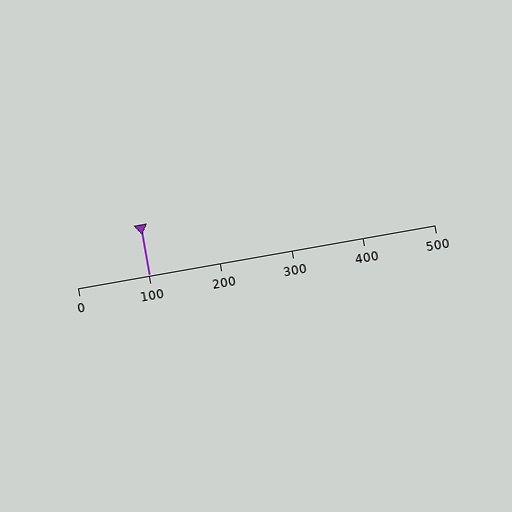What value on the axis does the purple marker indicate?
The marker indicates approximately 100.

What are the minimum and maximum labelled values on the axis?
The axis runs from 0 to 500.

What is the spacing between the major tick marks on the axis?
The major ticks are spaced 100 apart.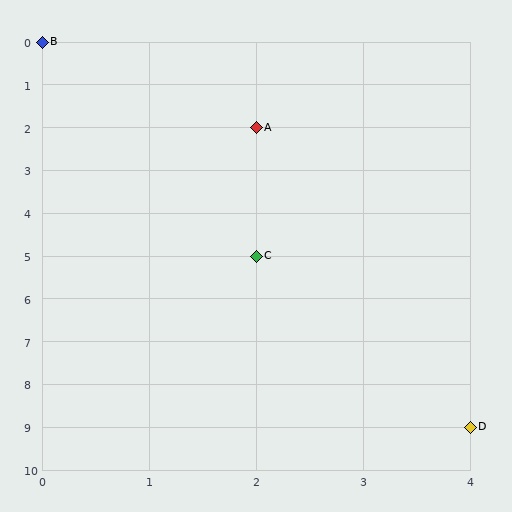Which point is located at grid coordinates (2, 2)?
Point A is at (2, 2).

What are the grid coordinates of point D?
Point D is at grid coordinates (4, 9).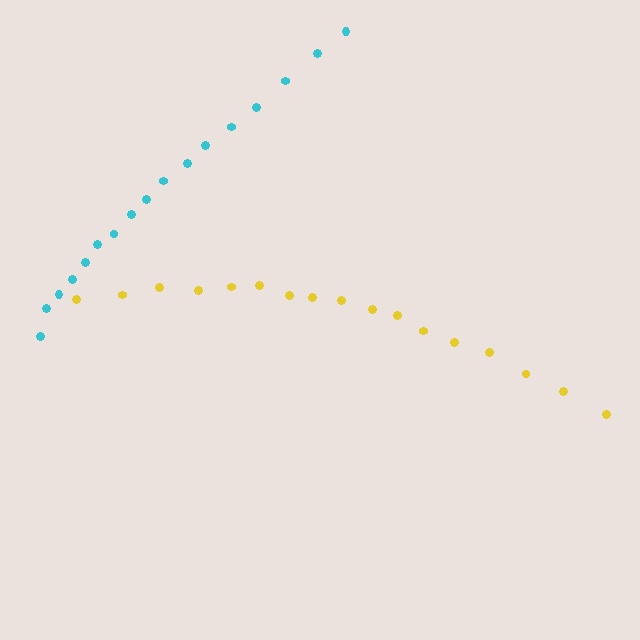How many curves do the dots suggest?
There are 2 distinct paths.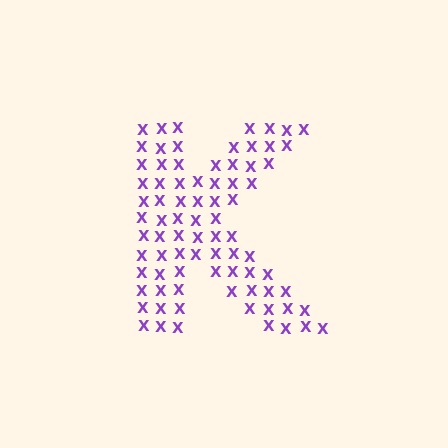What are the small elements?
The small elements are letter X's.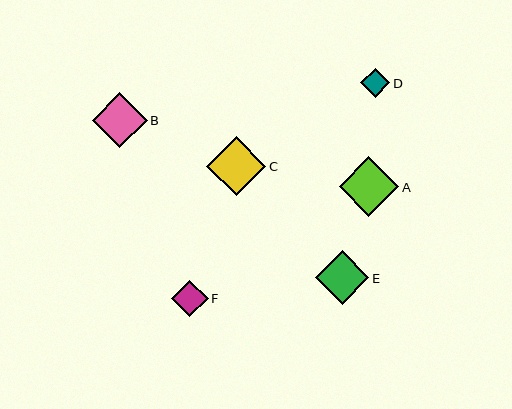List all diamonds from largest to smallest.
From largest to smallest: A, C, B, E, F, D.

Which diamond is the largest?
Diamond A is the largest with a size of approximately 60 pixels.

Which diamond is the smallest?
Diamond D is the smallest with a size of approximately 29 pixels.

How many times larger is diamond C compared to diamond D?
Diamond C is approximately 2.0 times the size of diamond D.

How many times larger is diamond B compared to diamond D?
Diamond B is approximately 1.9 times the size of diamond D.